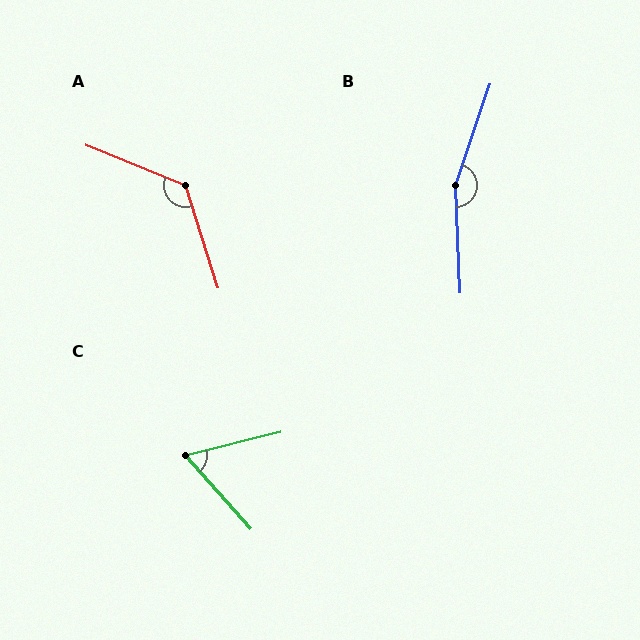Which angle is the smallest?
C, at approximately 62 degrees.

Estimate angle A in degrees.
Approximately 129 degrees.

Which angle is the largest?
B, at approximately 159 degrees.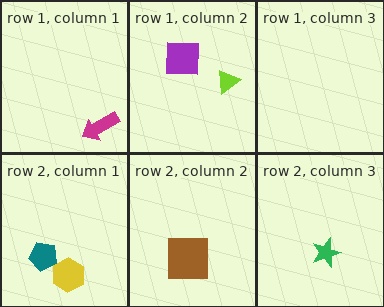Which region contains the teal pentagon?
The row 2, column 1 region.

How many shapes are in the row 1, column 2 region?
2.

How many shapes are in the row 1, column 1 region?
1.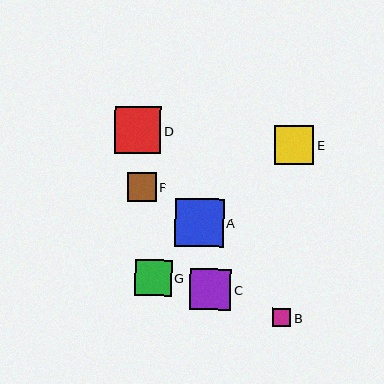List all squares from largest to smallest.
From largest to smallest: A, D, C, E, G, F, B.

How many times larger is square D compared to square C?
Square D is approximately 1.1 times the size of square C.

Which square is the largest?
Square A is the largest with a size of approximately 49 pixels.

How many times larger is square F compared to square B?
Square F is approximately 1.6 times the size of square B.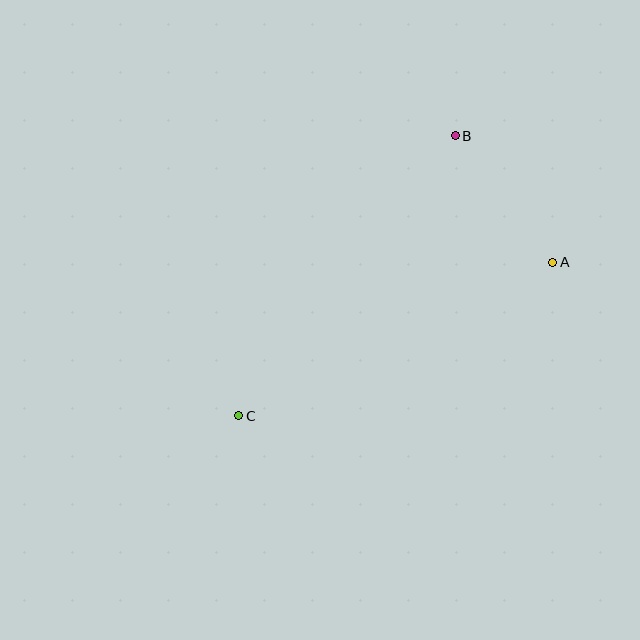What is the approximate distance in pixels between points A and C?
The distance between A and C is approximately 350 pixels.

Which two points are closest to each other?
Points A and B are closest to each other.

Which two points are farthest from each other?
Points B and C are farthest from each other.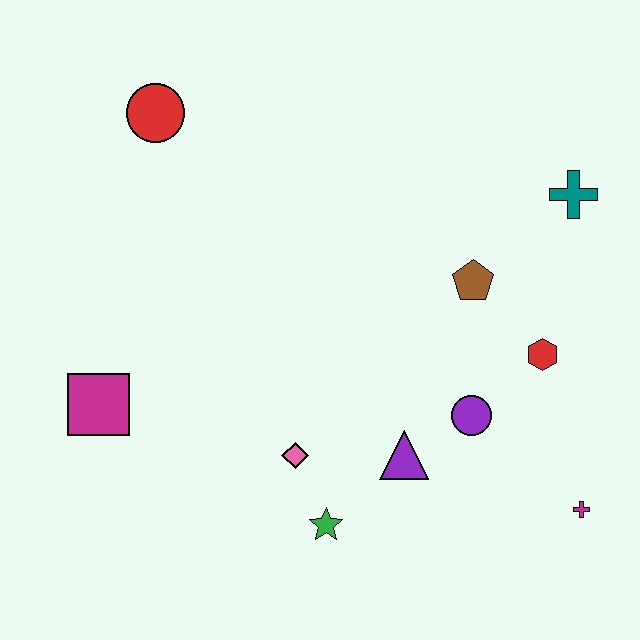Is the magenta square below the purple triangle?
No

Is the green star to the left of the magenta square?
No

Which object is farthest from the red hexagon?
The red circle is farthest from the red hexagon.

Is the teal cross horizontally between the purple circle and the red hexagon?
No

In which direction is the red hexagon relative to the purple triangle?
The red hexagon is to the right of the purple triangle.